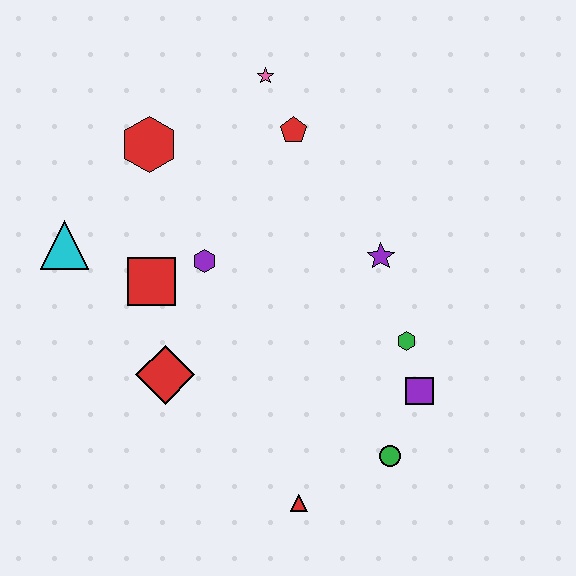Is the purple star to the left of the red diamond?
No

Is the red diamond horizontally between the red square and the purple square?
Yes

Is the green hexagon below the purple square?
No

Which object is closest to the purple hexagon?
The red square is closest to the purple hexagon.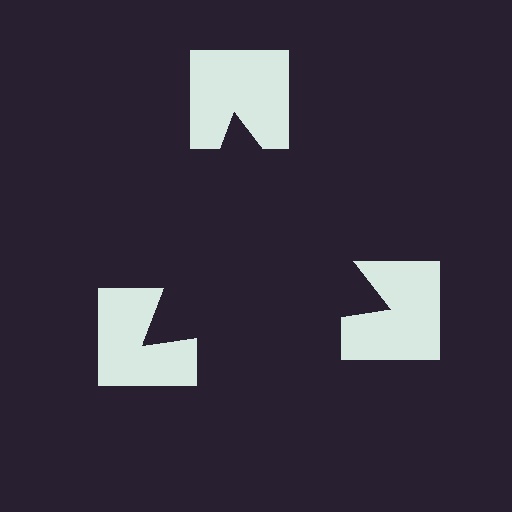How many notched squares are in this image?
There are 3 — one at each vertex of the illusory triangle.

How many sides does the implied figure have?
3 sides.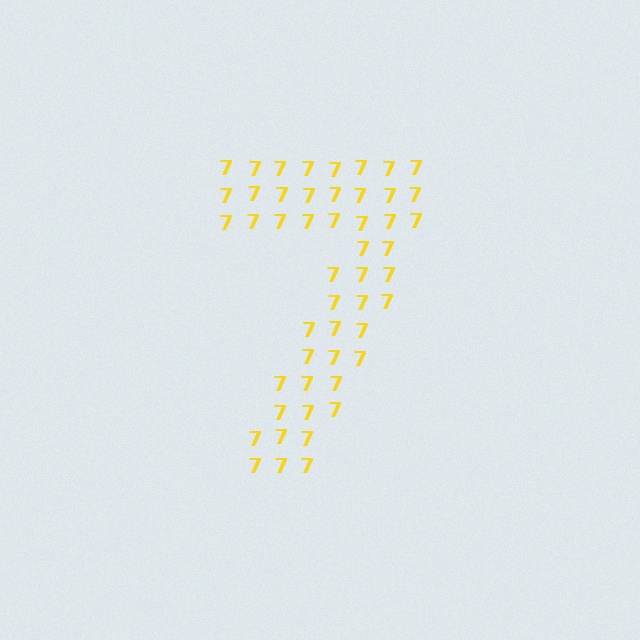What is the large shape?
The large shape is the digit 7.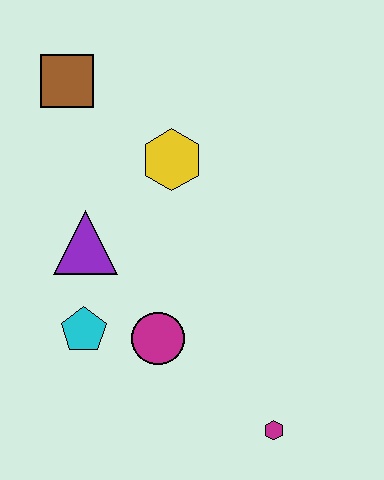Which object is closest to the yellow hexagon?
The purple triangle is closest to the yellow hexagon.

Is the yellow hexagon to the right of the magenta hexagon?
No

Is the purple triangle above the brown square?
No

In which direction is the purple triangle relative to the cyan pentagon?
The purple triangle is above the cyan pentagon.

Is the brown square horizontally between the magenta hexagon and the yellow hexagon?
No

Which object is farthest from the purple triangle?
The magenta hexagon is farthest from the purple triangle.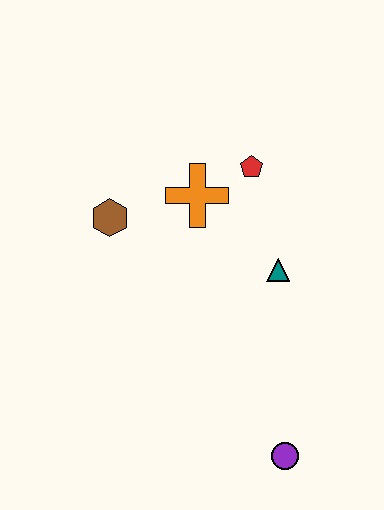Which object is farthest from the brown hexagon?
The purple circle is farthest from the brown hexagon.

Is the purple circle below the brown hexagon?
Yes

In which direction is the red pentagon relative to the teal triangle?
The red pentagon is above the teal triangle.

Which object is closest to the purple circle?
The teal triangle is closest to the purple circle.